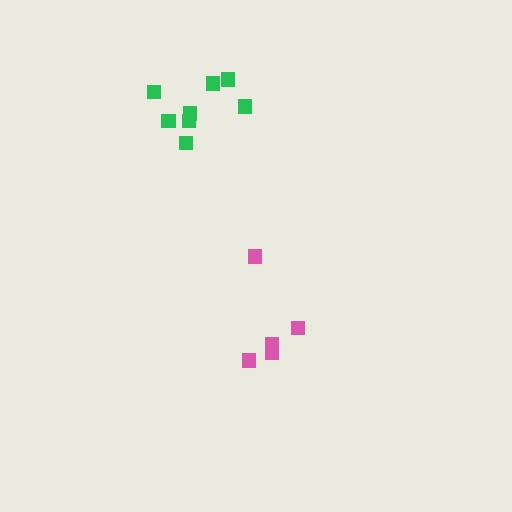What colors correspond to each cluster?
The clusters are colored: pink, green.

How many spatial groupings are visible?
There are 2 spatial groupings.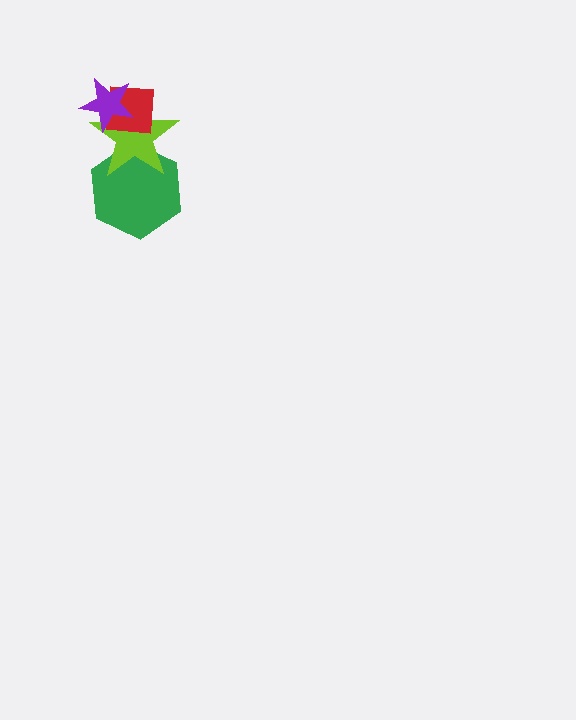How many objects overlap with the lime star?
3 objects overlap with the lime star.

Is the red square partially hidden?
Yes, it is partially covered by another shape.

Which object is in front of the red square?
The purple star is in front of the red square.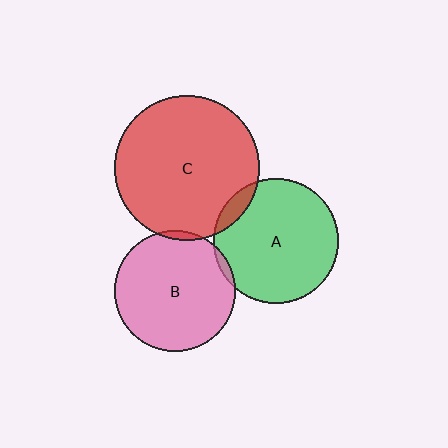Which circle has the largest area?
Circle C (red).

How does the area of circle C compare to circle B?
Approximately 1.4 times.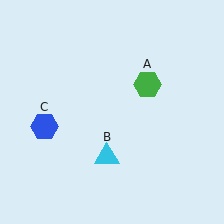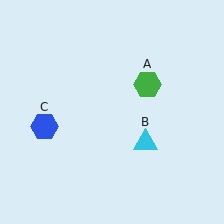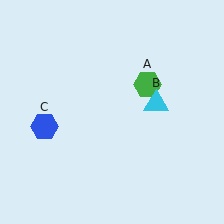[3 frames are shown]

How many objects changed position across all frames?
1 object changed position: cyan triangle (object B).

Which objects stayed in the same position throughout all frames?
Green hexagon (object A) and blue hexagon (object C) remained stationary.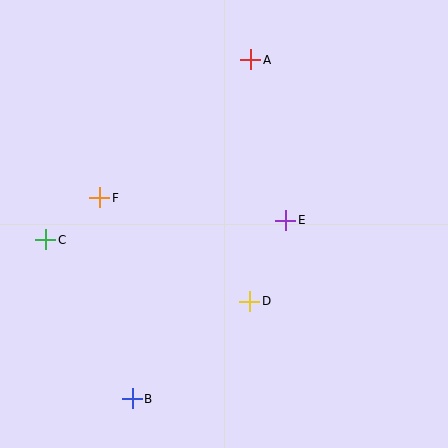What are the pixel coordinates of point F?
Point F is at (100, 198).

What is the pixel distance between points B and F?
The distance between B and F is 204 pixels.